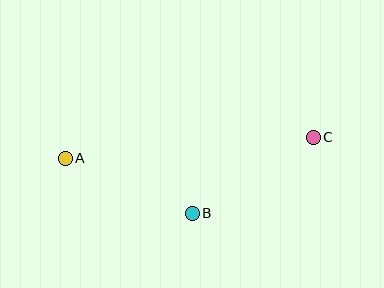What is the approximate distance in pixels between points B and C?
The distance between B and C is approximately 143 pixels.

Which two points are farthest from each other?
Points A and C are farthest from each other.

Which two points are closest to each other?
Points A and B are closest to each other.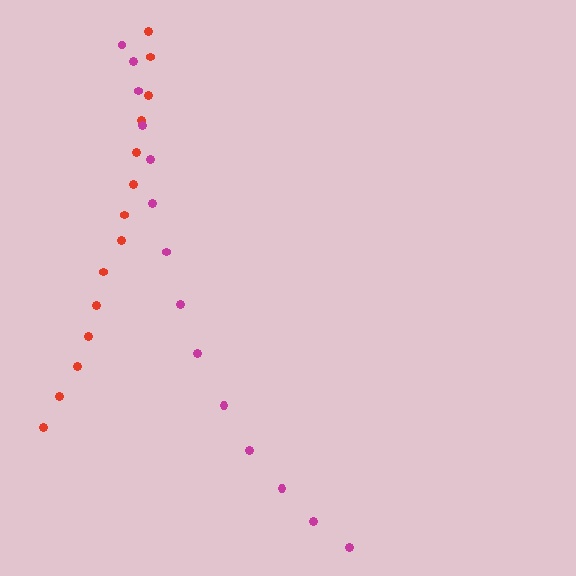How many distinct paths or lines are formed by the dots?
There are 2 distinct paths.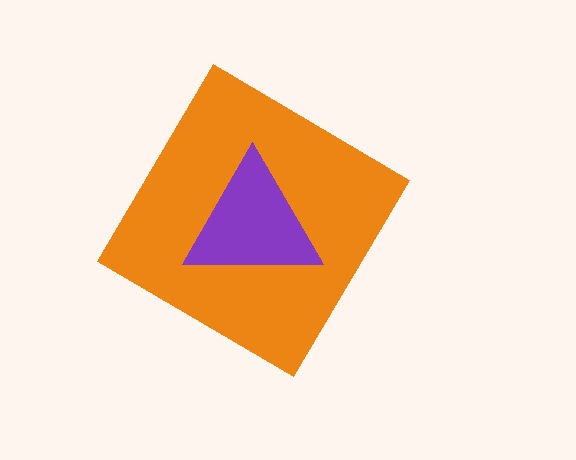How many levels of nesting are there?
2.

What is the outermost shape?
The orange diamond.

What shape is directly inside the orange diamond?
The purple triangle.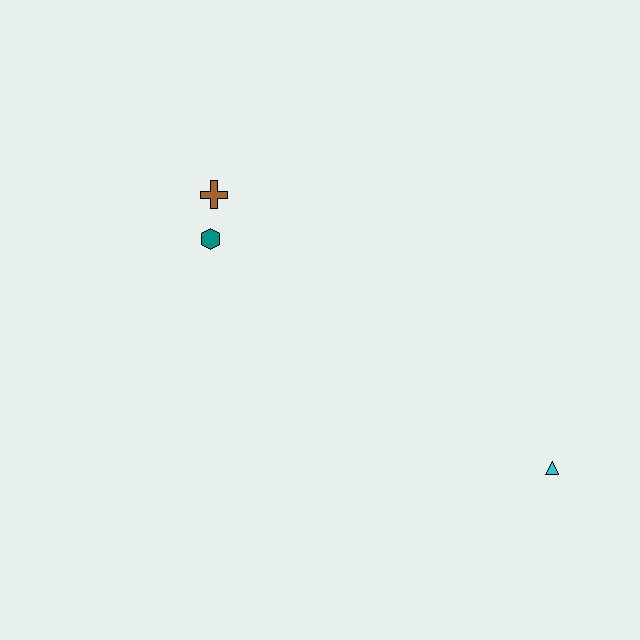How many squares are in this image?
There are no squares.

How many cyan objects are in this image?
There is 1 cyan object.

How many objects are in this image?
There are 3 objects.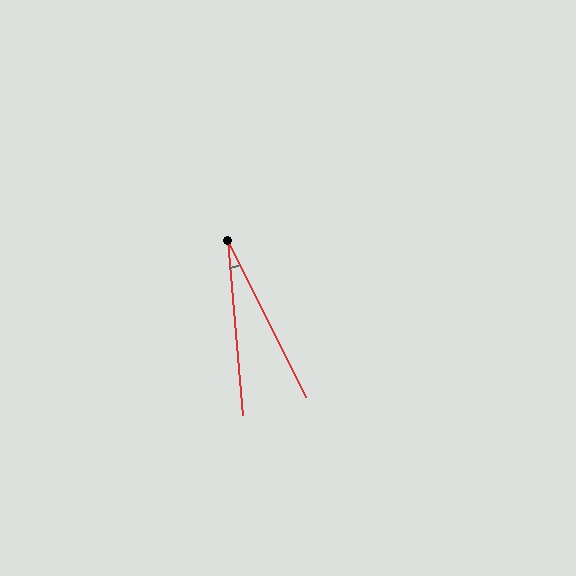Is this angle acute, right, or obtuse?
It is acute.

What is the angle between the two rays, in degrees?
Approximately 21 degrees.